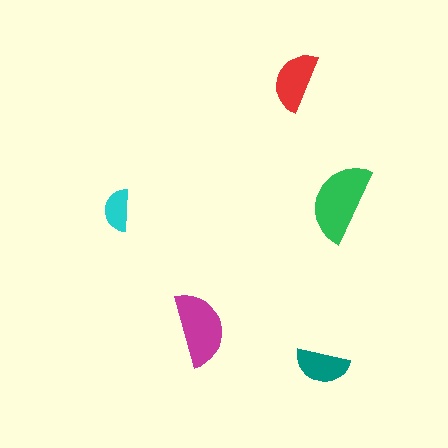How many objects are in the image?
There are 5 objects in the image.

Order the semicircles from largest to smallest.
the green one, the magenta one, the red one, the teal one, the cyan one.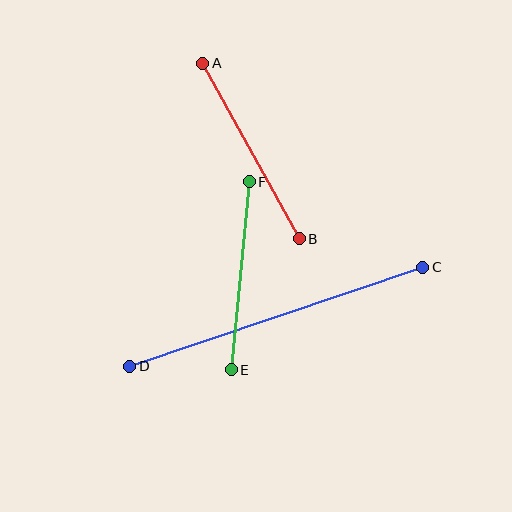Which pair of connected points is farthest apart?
Points C and D are farthest apart.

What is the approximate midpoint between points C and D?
The midpoint is at approximately (276, 317) pixels.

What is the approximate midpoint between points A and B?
The midpoint is at approximately (251, 151) pixels.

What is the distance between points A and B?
The distance is approximately 200 pixels.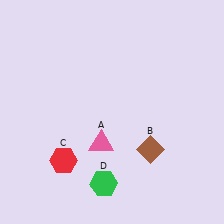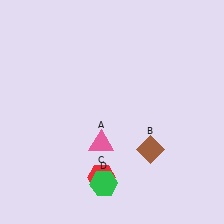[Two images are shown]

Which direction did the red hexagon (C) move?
The red hexagon (C) moved right.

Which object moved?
The red hexagon (C) moved right.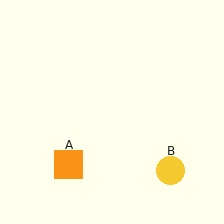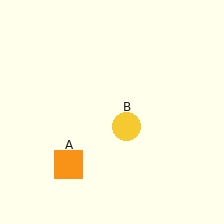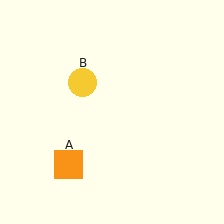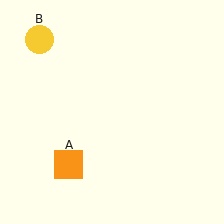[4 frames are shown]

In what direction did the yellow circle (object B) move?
The yellow circle (object B) moved up and to the left.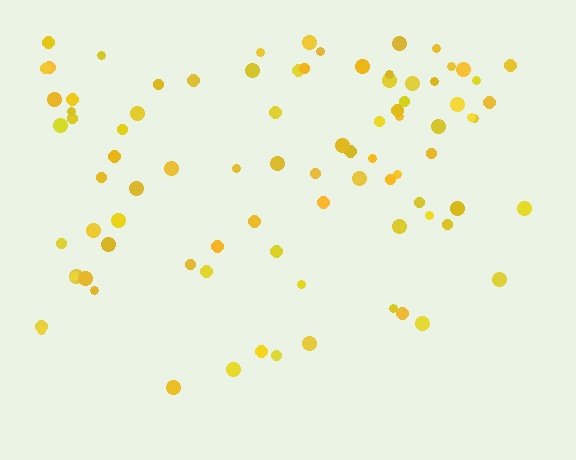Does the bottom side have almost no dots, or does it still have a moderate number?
Still a moderate number, just noticeably fewer than the top.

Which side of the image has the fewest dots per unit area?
The bottom.